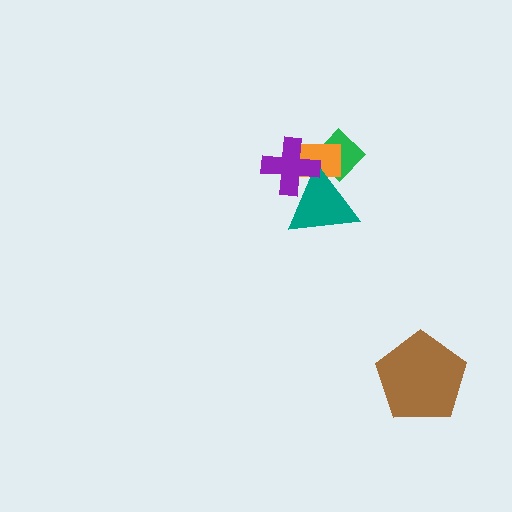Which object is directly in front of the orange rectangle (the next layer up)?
The teal triangle is directly in front of the orange rectangle.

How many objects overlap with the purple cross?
2 objects overlap with the purple cross.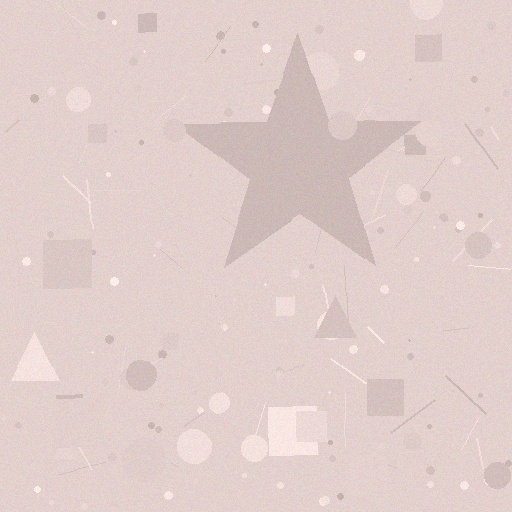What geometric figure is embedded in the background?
A star is embedded in the background.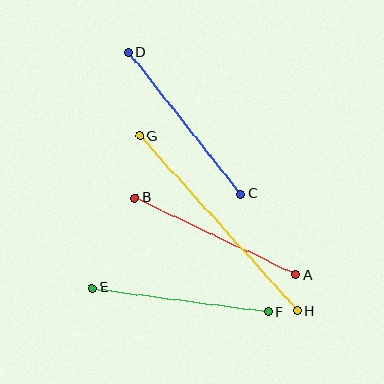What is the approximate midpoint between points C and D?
The midpoint is at approximately (185, 123) pixels.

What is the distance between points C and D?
The distance is approximately 180 pixels.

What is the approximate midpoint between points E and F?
The midpoint is at approximately (180, 300) pixels.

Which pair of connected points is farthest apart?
Points G and H are farthest apart.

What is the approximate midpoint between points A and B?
The midpoint is at approximately (215, 236) pixels.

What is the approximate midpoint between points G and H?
The midpoint is at approximately (219, 224) pixels.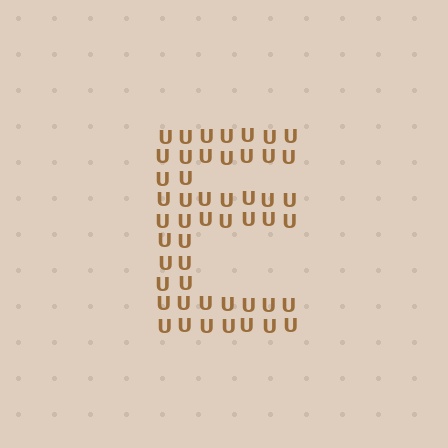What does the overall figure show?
The overall figure shows the letter E.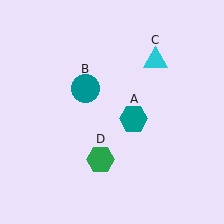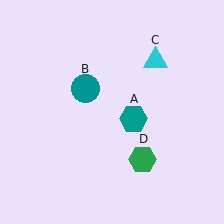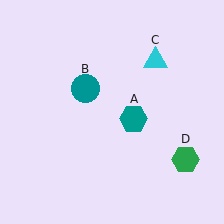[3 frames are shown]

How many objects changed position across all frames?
1 object changed position: green hexagon (object D).